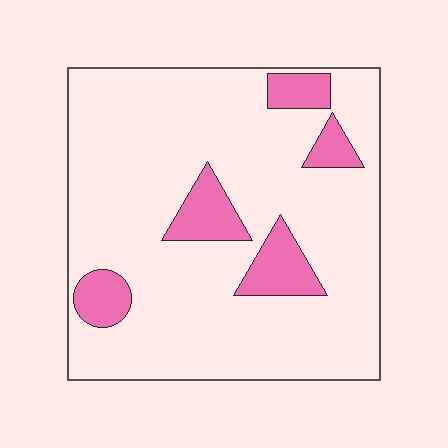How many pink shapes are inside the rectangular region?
5.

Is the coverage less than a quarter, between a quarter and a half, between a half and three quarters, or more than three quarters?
Less than a quarter.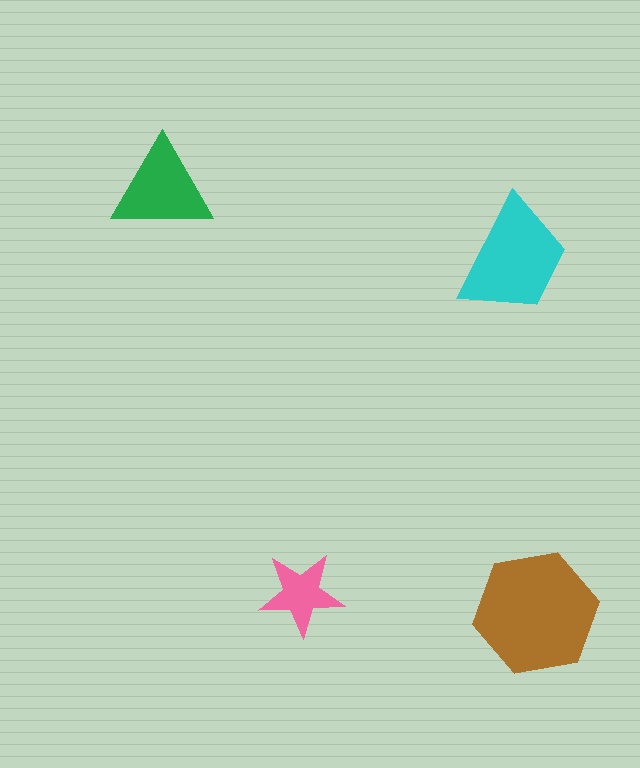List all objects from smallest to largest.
The pink star, the green triangle, the cyan trapezoid, the brown hexagon.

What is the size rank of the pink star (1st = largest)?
4th.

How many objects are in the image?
There are 4 objects in the image.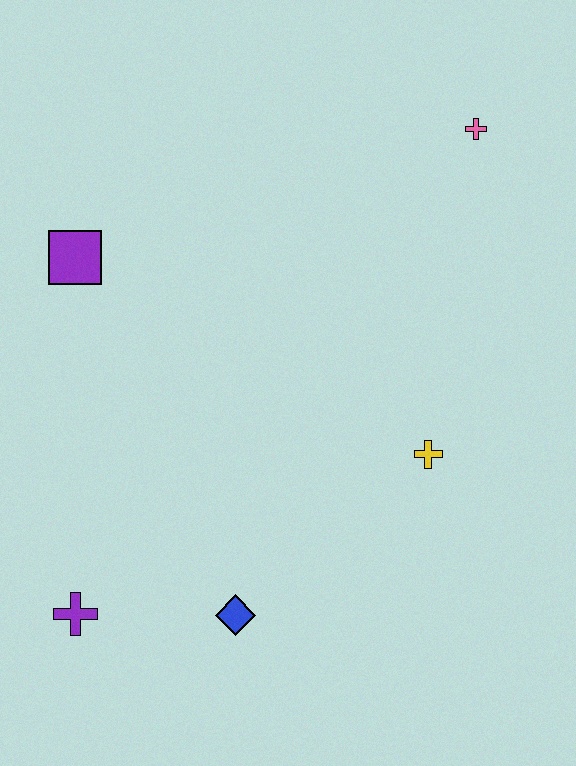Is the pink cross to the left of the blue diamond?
No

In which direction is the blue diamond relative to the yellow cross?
The blue diamond is to the left of the yellow cross.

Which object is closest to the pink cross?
The yellow cross is closest to the pink cross.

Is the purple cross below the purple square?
Yes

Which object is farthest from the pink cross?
The purple cross is farthest from the pink cross.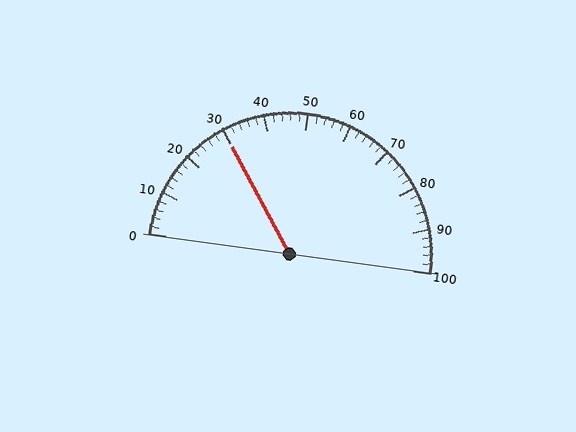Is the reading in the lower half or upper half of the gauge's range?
The reading is in the lower half of the range (0 to 100).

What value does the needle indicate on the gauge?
The needle indicates approximately 30.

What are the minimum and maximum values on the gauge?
The gauge ranges from 0 to 100.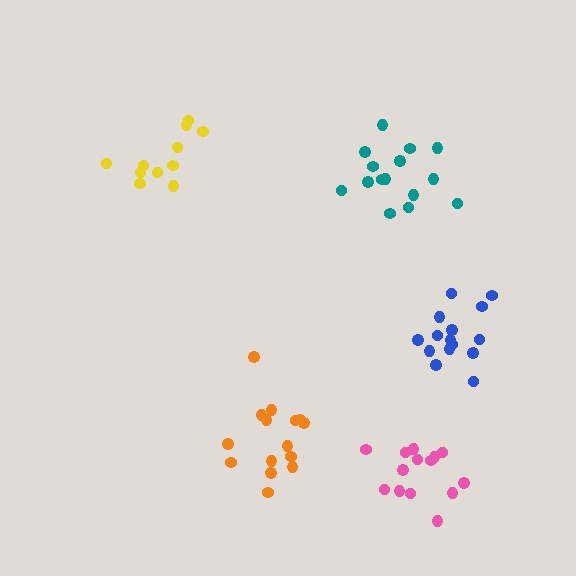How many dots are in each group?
Group 1: 11 dots, Group 2: 15 dots, Group 3: 15 dots, Group 4: 14 dots, Group 5: 15 dots (70 total).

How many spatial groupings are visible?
There are 5 spatial groupings.